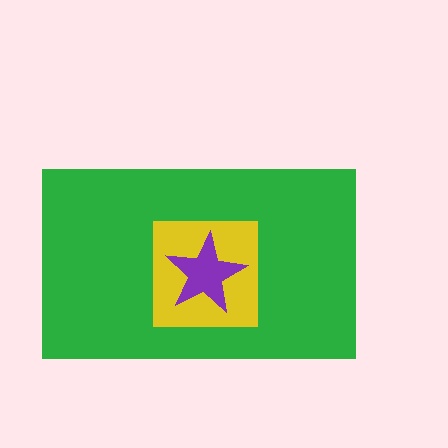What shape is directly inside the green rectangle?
The yellow square.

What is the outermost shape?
The green rectangle.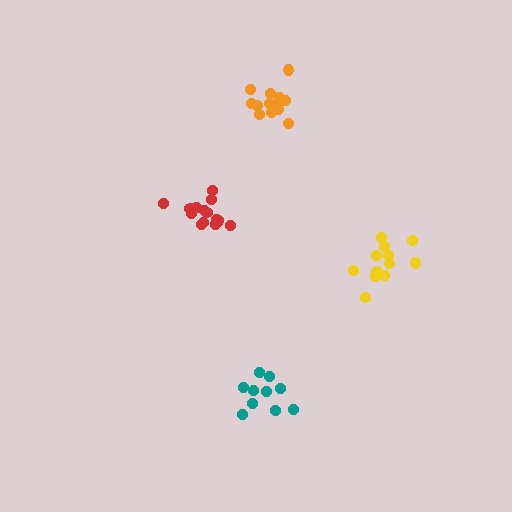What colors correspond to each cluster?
The clusters are colored: teal, red, yellow, orange.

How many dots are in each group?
Group 1: 10 dots, Group 2: 16 dots, Group 3: 13 dots, Group 4: 14 dots (53 total).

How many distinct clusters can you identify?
There are 4 distinct clusters.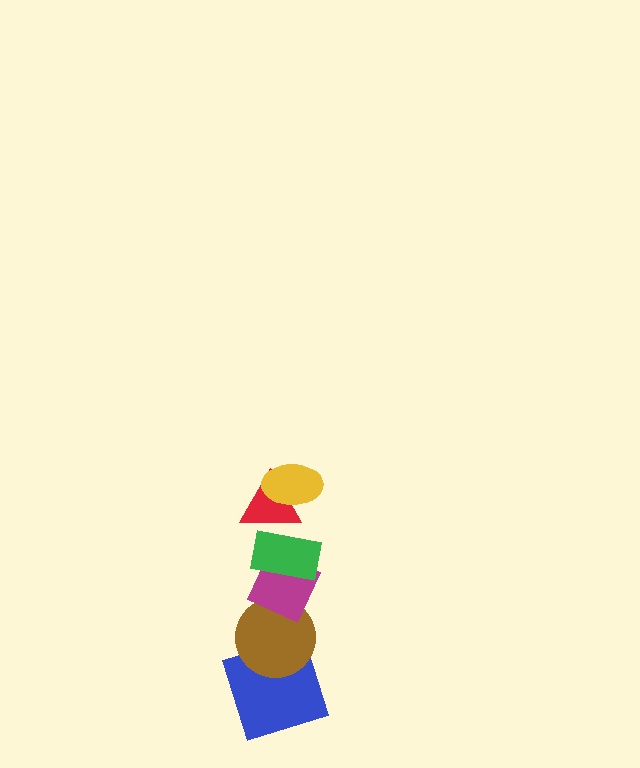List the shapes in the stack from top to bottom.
From top to bottom: the yellow ellipse, the red triangle, the green rectangle, the magenta diamond, the brown circle, the blue square.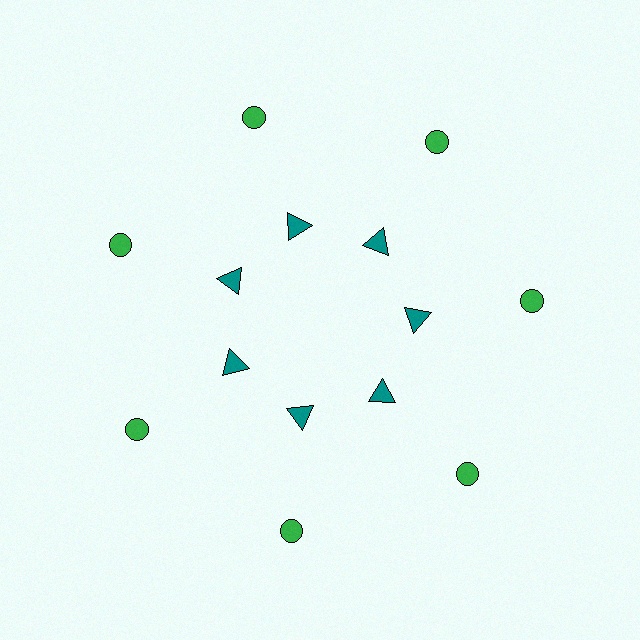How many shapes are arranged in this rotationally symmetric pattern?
There are 14 shapes, arranged in 7 groups of 2.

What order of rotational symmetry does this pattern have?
This pattern has 7-fold rotational symmetry.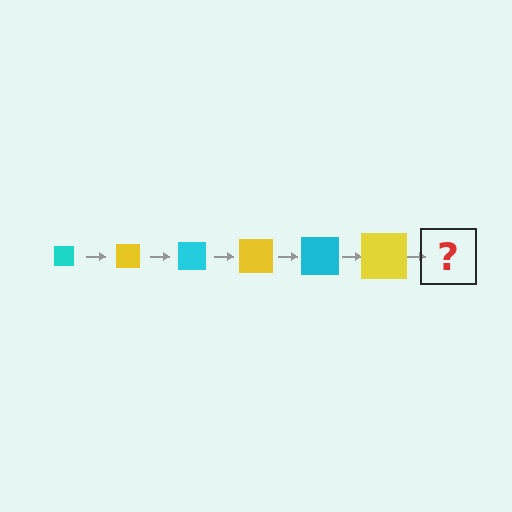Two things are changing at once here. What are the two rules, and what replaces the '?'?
The two rules are that the square grows larger each step and the color cycles through cyan and yellow. The '?' should be a cyan square, larger than the previous one.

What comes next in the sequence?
The next element should be a cyan square, larger than the previous one.